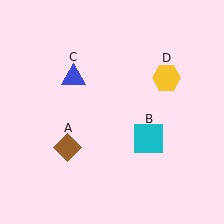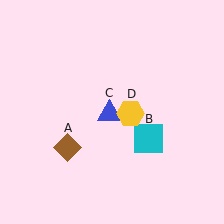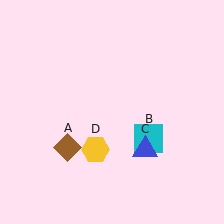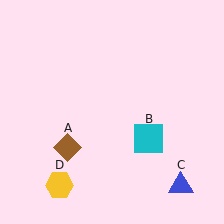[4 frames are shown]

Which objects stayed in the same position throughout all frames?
Brown diamond (object A) and cyan square (object B) remained stationary.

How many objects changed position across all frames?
2 objects changed position: blue triangle (object C), yellow hexagon (object D).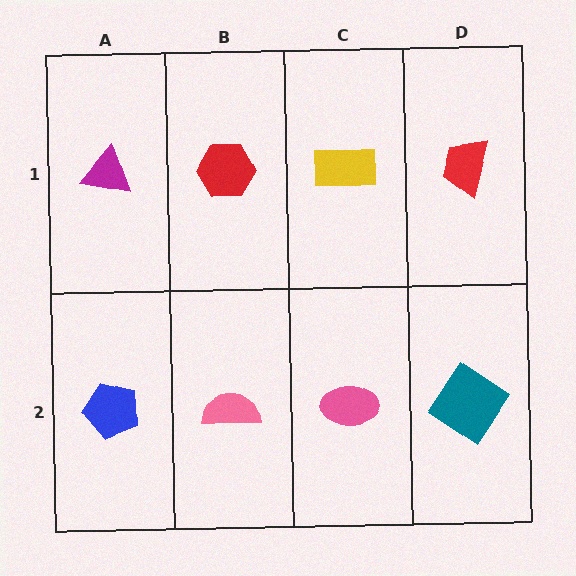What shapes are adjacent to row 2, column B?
A red hexagon (row 1, column B), a blue pentagon (row 2, column A), a pink ellipse (row 2, column C).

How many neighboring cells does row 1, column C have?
3.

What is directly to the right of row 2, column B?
A pink ellipse.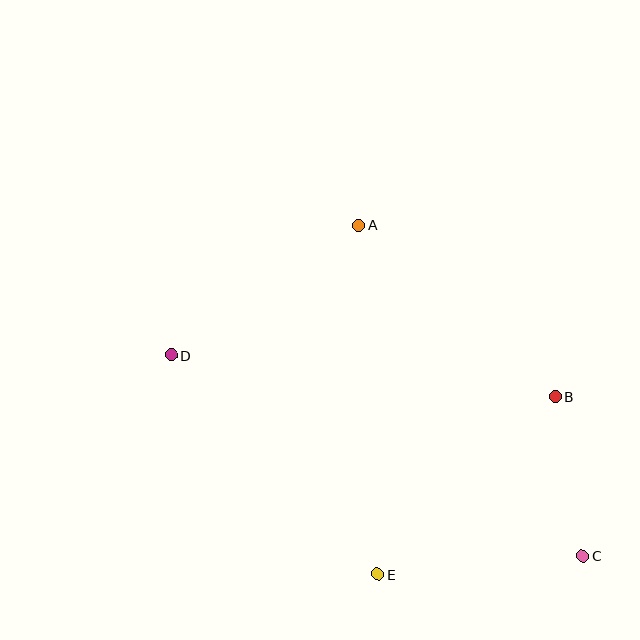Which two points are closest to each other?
Points B and C are closest to each other.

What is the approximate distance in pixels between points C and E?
The distance between C and E is approximately 206 pixels.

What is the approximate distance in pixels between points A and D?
The distance between A and D is approximately 228 pixels.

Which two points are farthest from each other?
Points C and D are farthest from each other.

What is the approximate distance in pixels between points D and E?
The distance between D and E is approximately 301 pixels.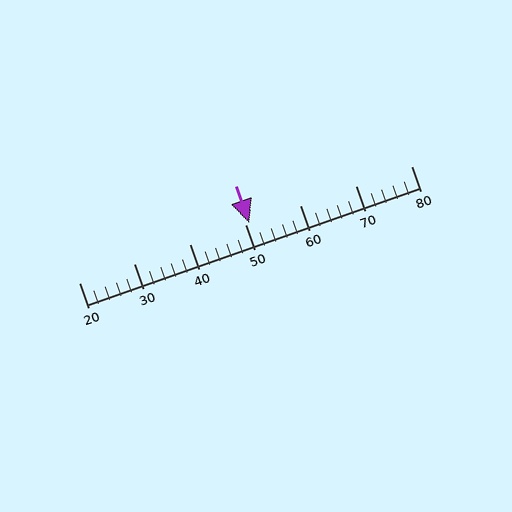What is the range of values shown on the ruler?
The ruler shows values from 20 to 80.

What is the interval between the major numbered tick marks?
The major tick marks are spaced 10 units apart.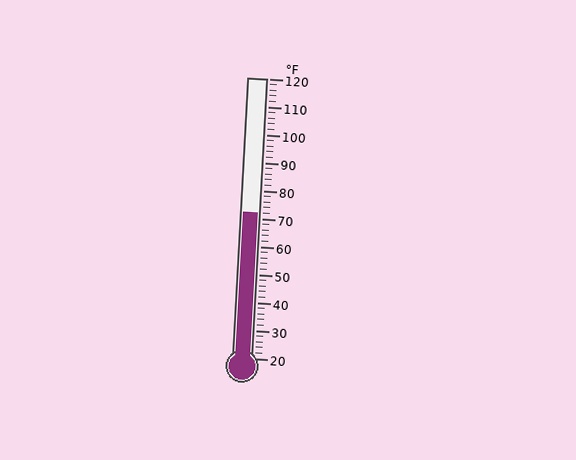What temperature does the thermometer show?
The thermometer shows approximately 72°F.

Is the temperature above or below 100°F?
The temperature is below 100°F.